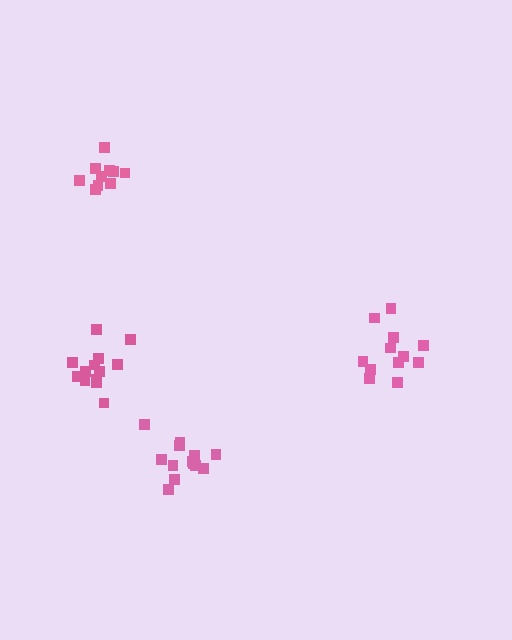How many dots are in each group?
Group 1: 14 dots, Group 2: 10 dots, Group 3: 12 dots, Group 4: 13 dots (49 total).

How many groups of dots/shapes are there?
There are 4 groups.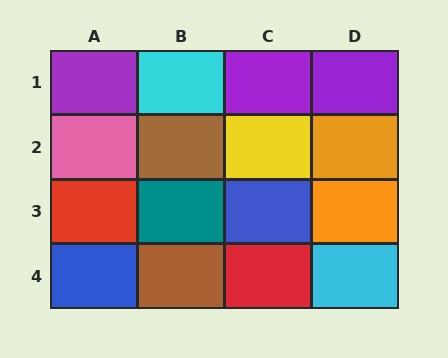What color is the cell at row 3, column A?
Red.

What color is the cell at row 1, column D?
Purple.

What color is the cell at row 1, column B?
Cyan.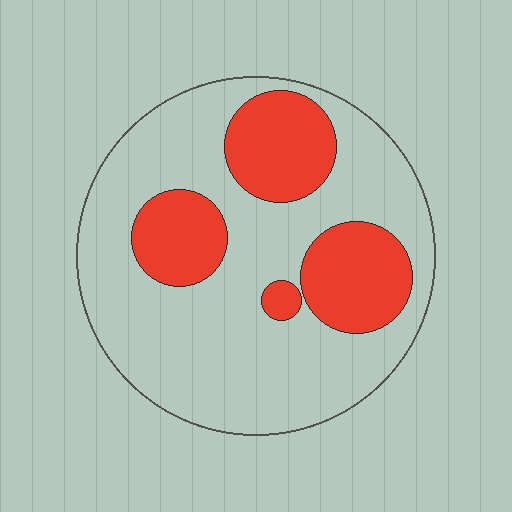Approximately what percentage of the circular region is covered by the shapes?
Approximately 30%.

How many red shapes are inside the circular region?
4.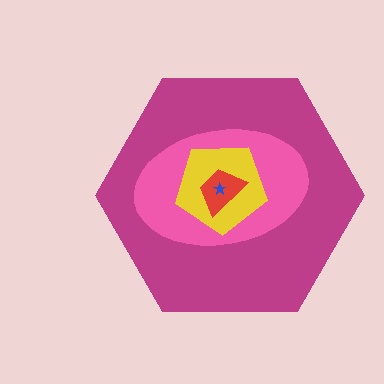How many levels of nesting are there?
5.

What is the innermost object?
The blue star.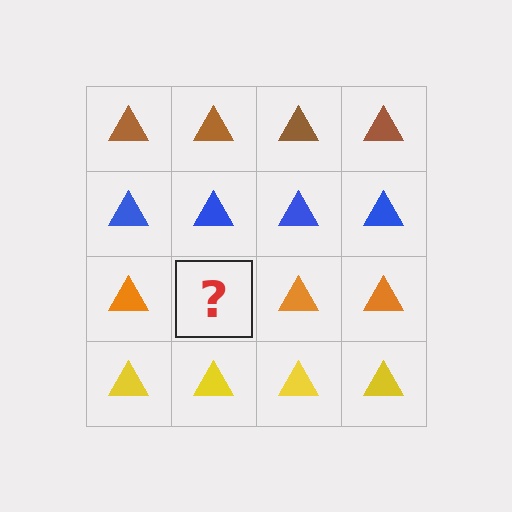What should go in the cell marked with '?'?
The missing cell should contain an orange triangle.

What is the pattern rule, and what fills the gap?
The rule is that each row has a consistent color. The gap should be filled with an orange triangle.